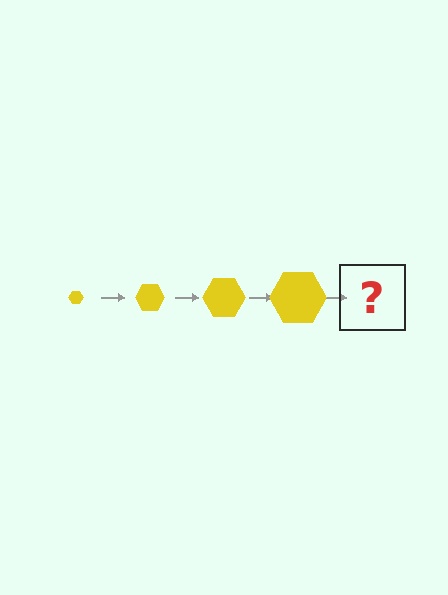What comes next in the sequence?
The next element should be a yellow hexagon, larger than the previous one.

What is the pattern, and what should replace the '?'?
The pattern is that the hexagon gets progressively larger each step. The '?' should be a yellow hexagon, larger than the previous one.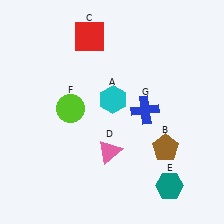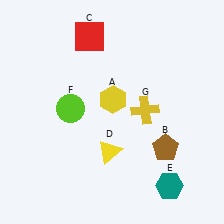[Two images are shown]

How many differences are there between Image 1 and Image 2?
There are 3 differences between the two images.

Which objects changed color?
A changed from cyan to yellow. D changed from pink to yellow. G changed from blue to yellow.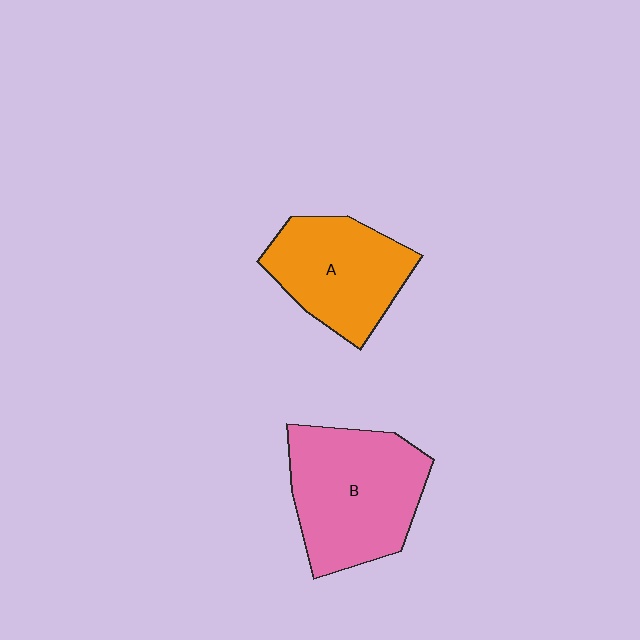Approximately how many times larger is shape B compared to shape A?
Approximately 1.3 times.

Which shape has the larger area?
Shape B (pink).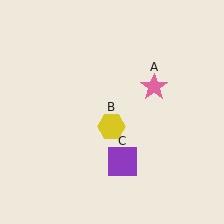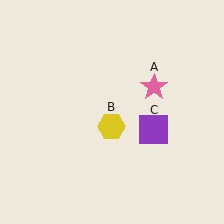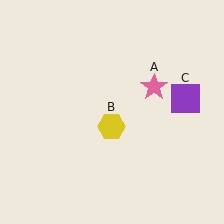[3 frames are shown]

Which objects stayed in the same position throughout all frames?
Pink star (object A) and yellow hexagon (object B) remained stationary.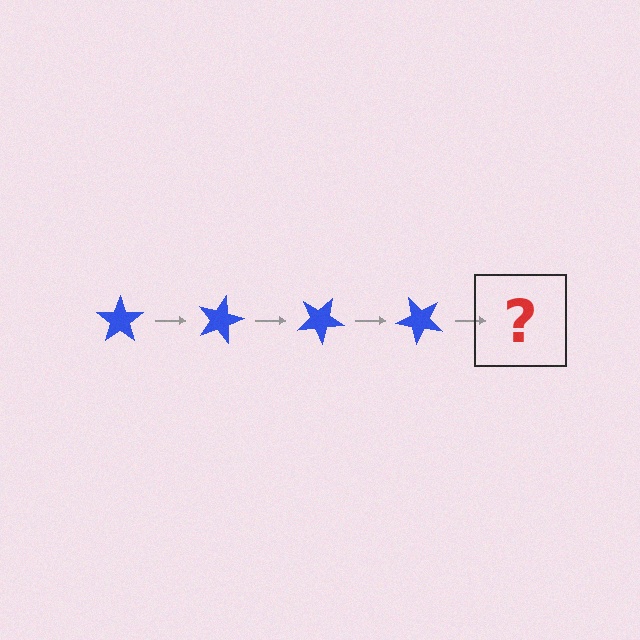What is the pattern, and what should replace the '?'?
The pattern is that the star rotates 15 degrees each step. The '?' should be a blue star rotated 60 degrees.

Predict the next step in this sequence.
The next step is a blue star rotated 60 degrees.